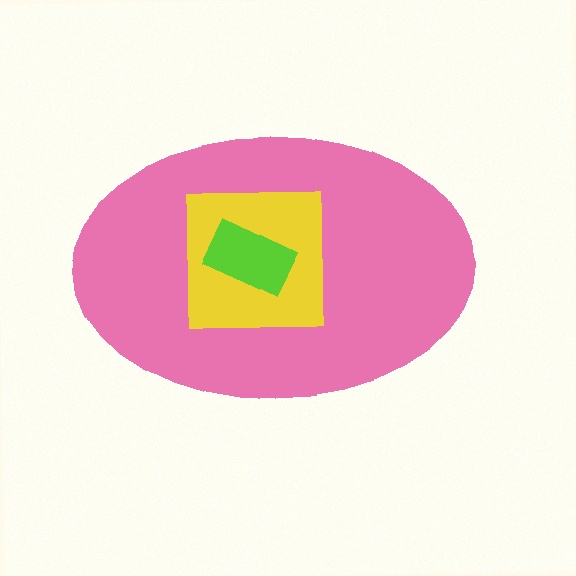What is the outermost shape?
The pink ellipse.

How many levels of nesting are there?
3.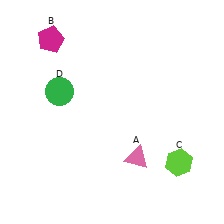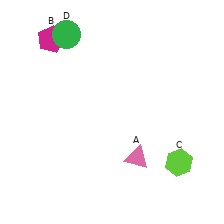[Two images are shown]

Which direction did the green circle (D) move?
The green circle (D) moved up.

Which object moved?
The green circle (D) moved up.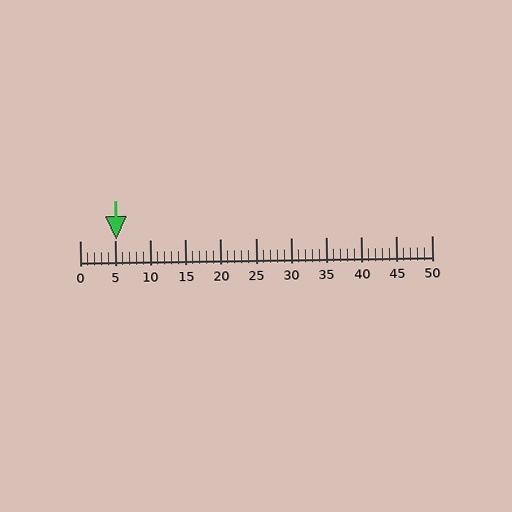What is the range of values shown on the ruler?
The ruler shows values from 0 to 50.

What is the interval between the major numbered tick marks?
The major tick marks are spaced 5 units apart.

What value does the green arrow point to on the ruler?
The green arrow points to approximately 5.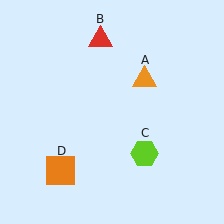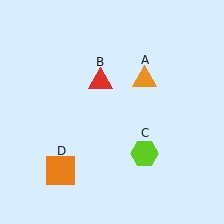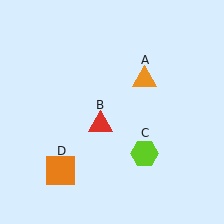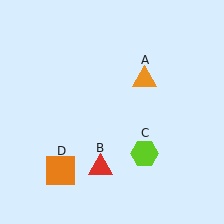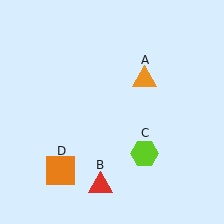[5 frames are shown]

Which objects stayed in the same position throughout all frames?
Orange triangle (object A) and lime hexagon (object C) and orange square (object D) remained stationary.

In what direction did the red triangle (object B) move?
The red triangle (object B) moved down.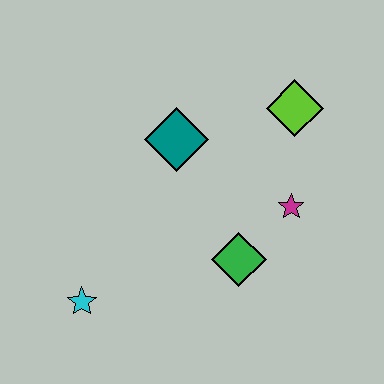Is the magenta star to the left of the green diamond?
No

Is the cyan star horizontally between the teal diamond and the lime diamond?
No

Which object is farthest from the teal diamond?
The cyan star is farthest from the teal diamond.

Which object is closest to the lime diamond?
The magenta star is closest to the lime diamond.